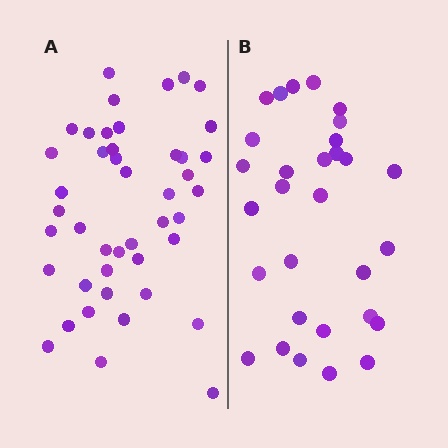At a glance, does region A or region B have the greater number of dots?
Region A (the left region) has more dots.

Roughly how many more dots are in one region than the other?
Region A has approximately 15 more dots than region B.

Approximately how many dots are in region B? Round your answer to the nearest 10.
About 30 dots.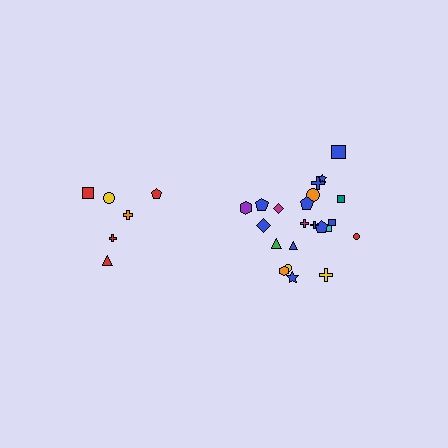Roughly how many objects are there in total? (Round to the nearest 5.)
Roughly 30 objects in total.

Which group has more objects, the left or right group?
The right group.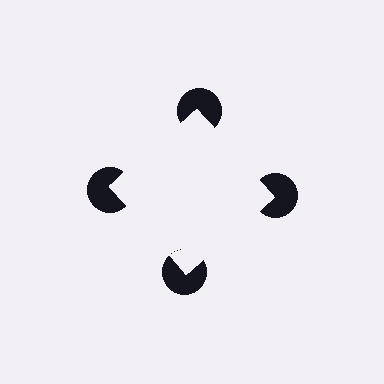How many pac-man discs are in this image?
There are 4 — one at each vertex of the illusory square.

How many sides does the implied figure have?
4 sides.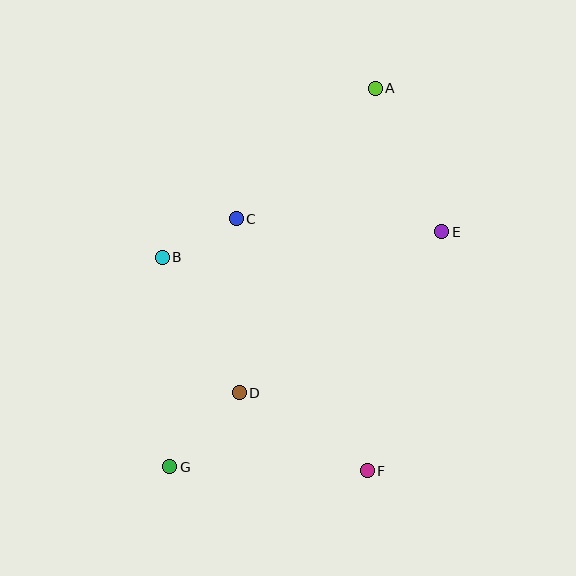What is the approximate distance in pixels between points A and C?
The distance between A and C is approximately 191 pixels.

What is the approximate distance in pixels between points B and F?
The distance between B and F is approximately 296 pixels.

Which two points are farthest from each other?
Points A and G are farthest from each other.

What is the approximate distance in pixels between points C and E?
The distance between C and E is approximately 206 pixels.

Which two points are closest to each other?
Points B and C are closest to each other.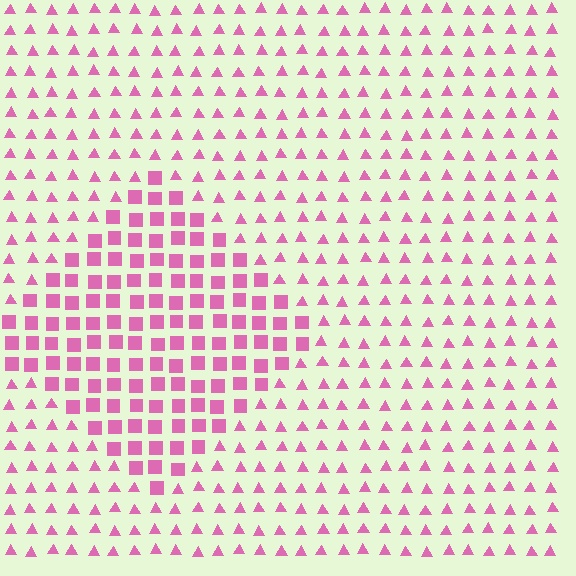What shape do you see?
I see a diamond.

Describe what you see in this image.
The image is filled with small pink elements arranged in a uniform grid. A diamond-shaped region contains squares, while the surrounding area contains triangles. The boundary is defined purely by the change in element shape.